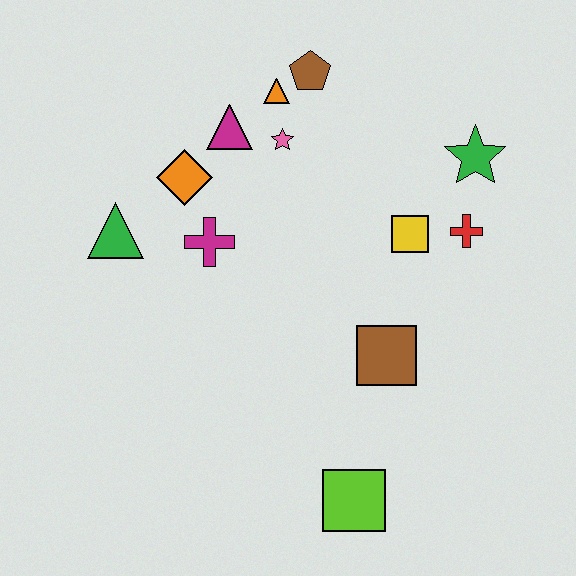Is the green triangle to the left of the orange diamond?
Yes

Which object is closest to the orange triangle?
The brown pentagon is closest to the orange triangle.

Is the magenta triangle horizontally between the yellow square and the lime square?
No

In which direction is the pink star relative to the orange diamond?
The pink star is to the right of the orange diamond.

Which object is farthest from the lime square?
The brown pentagon is farthest from the lime square.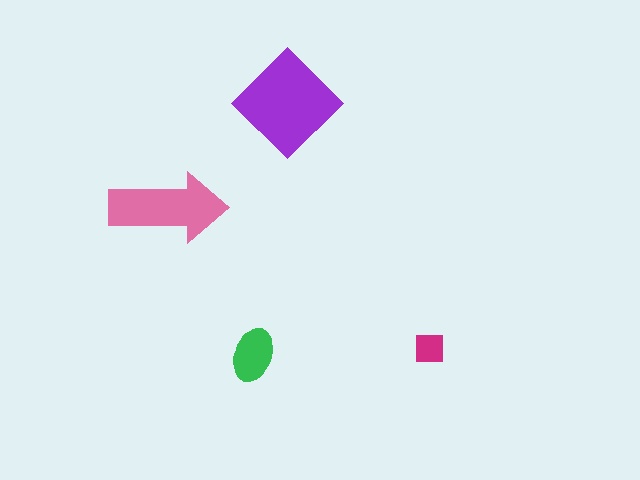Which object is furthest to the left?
The pink arrow is leftmost.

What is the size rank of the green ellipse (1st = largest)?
3rd.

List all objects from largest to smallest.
The purple diamond, the pink arrow, the green ellipse, the magenta square.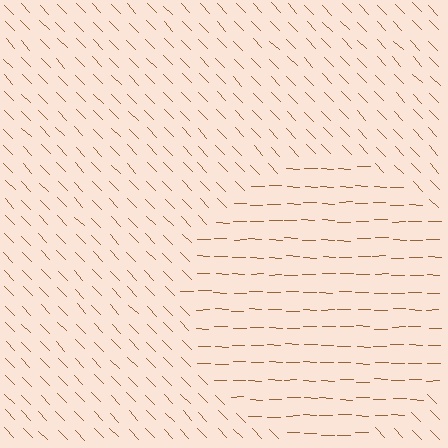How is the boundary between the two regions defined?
The boundary is defined purely by a change in line orientation (approximately 45 degrees difference). All lines are the same color and thickness.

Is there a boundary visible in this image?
Yes, there is a texture boundary formed by a change in line orientation.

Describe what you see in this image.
The image is filled with small brown line segments. A circle region in the image has lines oriented differently from the surrounding lines, creating a visible texture boundary.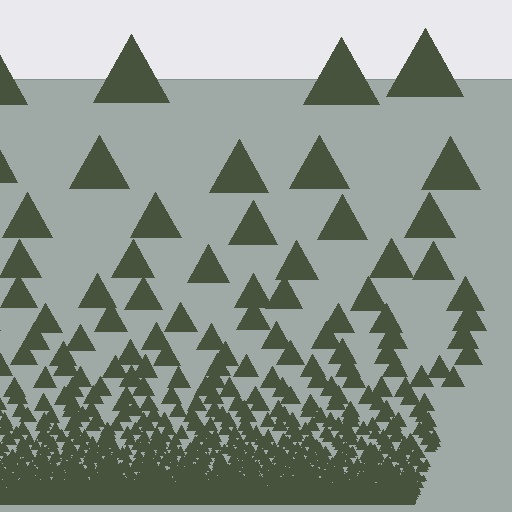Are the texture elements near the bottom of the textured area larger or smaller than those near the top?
Smaller. The gradient is inverted — elements near the bottom are smaller and denser.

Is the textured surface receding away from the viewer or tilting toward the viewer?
The surface appears to tilt toward the viewer. Texture elements get larger and sparser toward the top.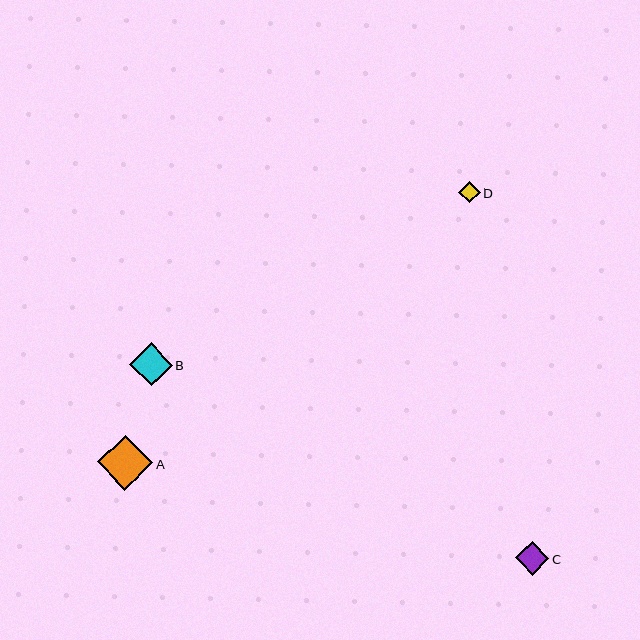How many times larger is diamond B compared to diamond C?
Diamond B is approximately 1.3 times the size of diamond C.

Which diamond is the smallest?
Diamond D is the smallest with a size of approximately 21 pixels.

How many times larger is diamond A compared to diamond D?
Diamond A is approximately 2.6 times the size of diamond D.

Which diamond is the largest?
Diamond A is the largest with a size of approximately 55 pixels.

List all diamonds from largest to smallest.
From largest to smallest: A, B, C, D.